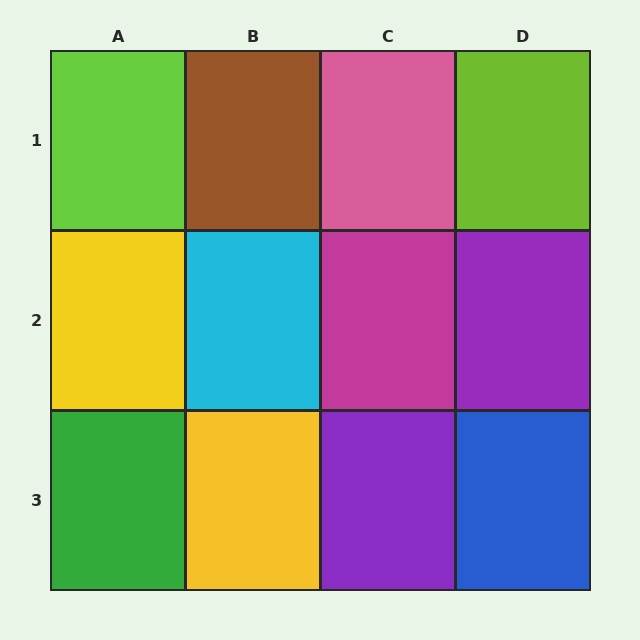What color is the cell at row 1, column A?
Lime.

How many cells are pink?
1 cell is pink.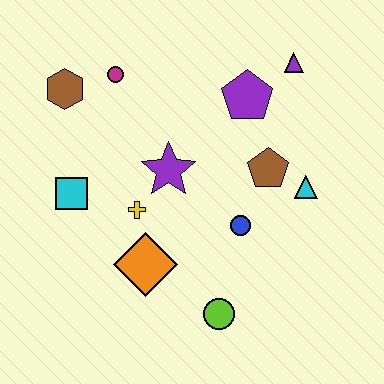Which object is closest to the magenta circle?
The brown hexagon is closest to the magenta circle.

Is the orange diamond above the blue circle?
No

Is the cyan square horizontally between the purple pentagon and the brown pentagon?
No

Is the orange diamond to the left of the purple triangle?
Yes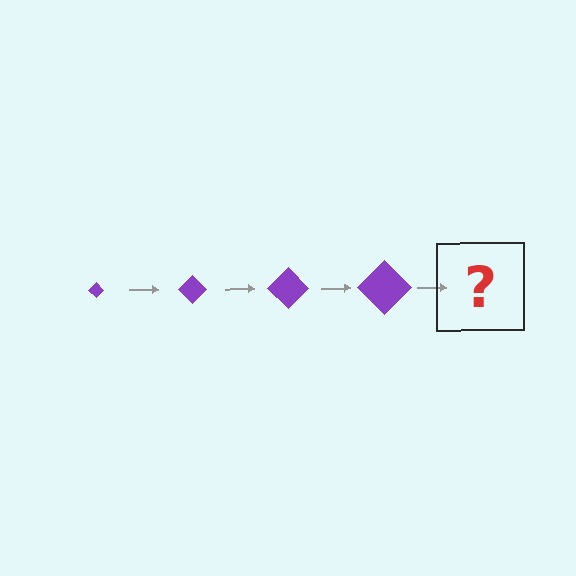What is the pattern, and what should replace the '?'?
The pattern is that the diamond gets progressively larger each step. The '?' should be a purple diamond, larger than the previous one.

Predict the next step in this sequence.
The next step is a purple diamond, larger than the previous one.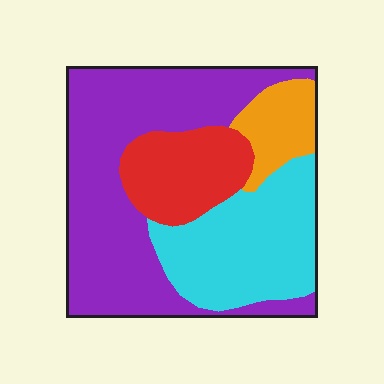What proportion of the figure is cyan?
Cyan takes up about one quarter (1/4) of the figure.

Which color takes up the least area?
Orange, at roughly 10%.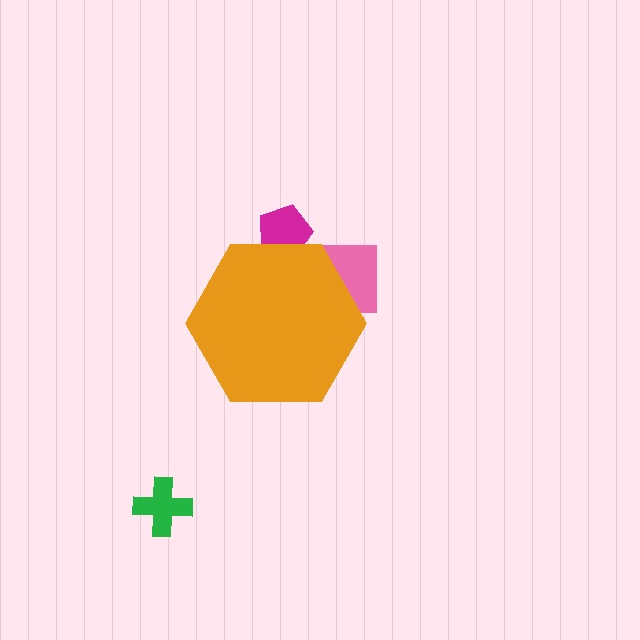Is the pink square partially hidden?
Yes, the pink square is partially hidden behind the orange hexagon.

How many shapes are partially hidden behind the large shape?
2 shapes are partially hidden.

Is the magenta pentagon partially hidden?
Yes, the magenta pentagon is partially hidden behind the orange hexagon.